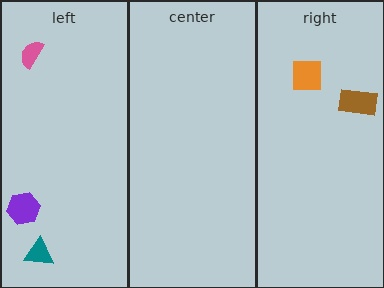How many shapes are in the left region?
3.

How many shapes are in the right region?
2.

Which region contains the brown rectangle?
The right region.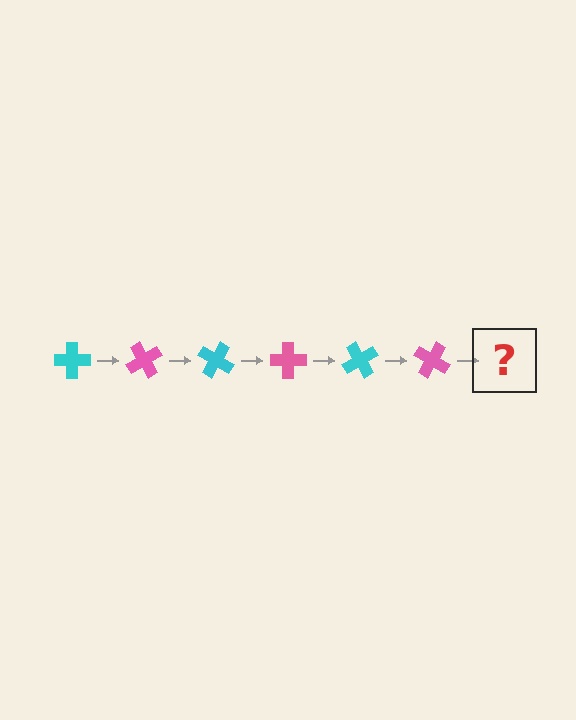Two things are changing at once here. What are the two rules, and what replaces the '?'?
The two rules are that it rotates 60 degrees each step and the color cycles through cyan and pink. The '?' should be a cyan cross, rotated 360 degrees from the start.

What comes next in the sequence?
The next element should be a cyan cross, rotated 360 degrees from the start.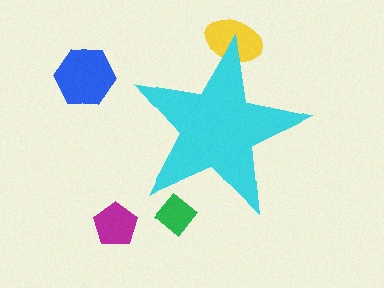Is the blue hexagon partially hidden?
No, the blue hexagon is fully visible.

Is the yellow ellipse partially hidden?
Yes, the yellow ellipse is partially hidden behind the cyan star.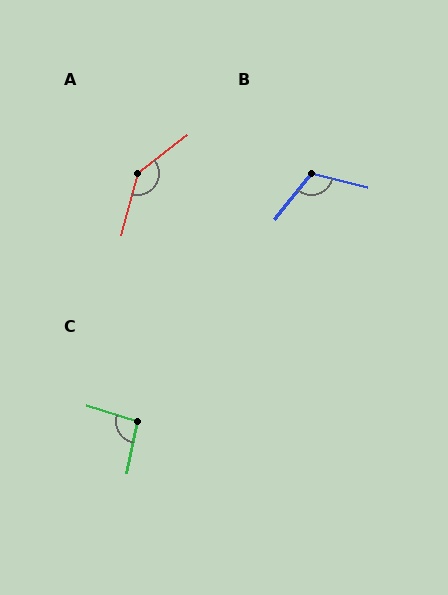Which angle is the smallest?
C, at approximately 96 degrees.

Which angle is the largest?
A, at approximately 143 degrees.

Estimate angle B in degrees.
Approximately 114 degrees.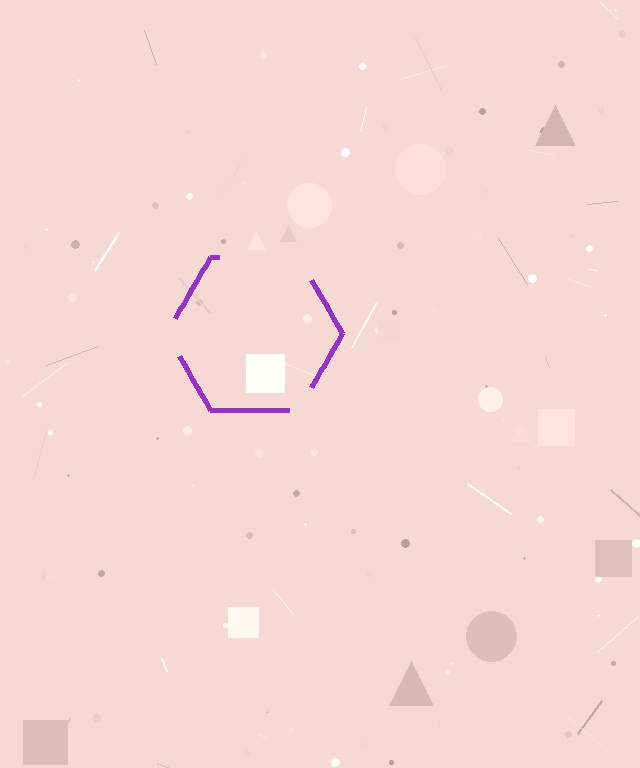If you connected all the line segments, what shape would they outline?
They would outline a hexagon.